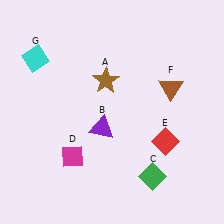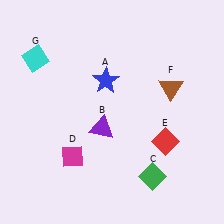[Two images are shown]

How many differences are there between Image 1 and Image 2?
There is 1 difference between the two images.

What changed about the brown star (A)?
In Image 1, A is brown. In Image 2, it changed to blue.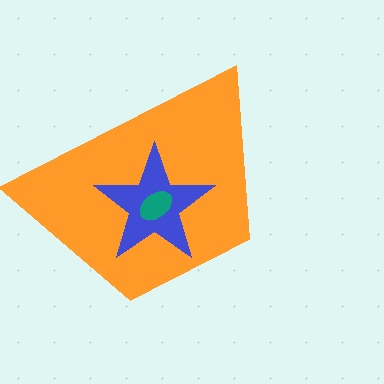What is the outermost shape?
The orange trapezoid.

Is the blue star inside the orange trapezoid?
Yes.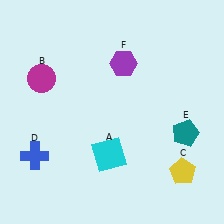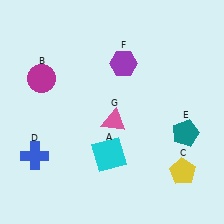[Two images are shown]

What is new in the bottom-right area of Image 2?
A pink triangle (G) was added in the bottom-right area of Image 2.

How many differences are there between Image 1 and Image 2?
There is 1 difference between the two images.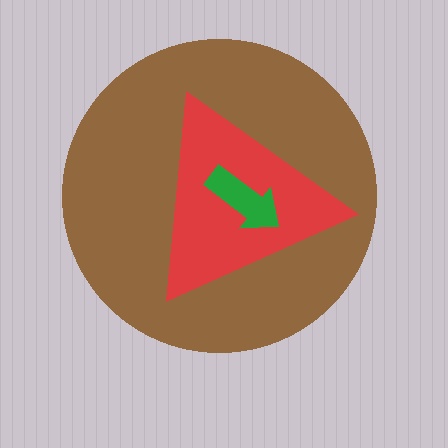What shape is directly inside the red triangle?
The green arrow.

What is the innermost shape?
The green arrow.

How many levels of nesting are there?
3.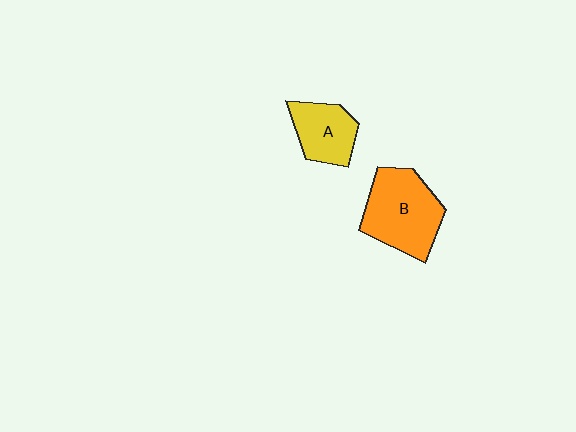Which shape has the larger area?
Shape B (orange).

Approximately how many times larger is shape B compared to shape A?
Approximately 1.6 times.